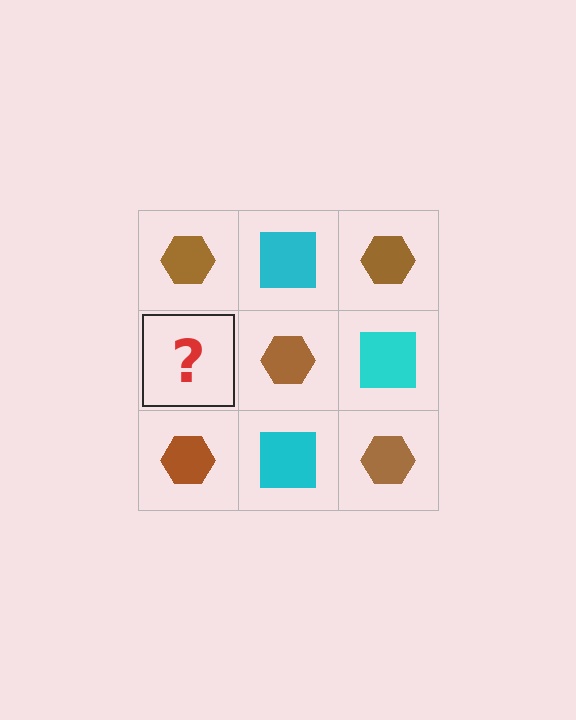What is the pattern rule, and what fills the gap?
The rule is that it alternates brown hexagon and cyan square in a checkerboard pattern. The gap should be filled with a cyan square.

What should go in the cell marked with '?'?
The missing cell should contain a cyan square.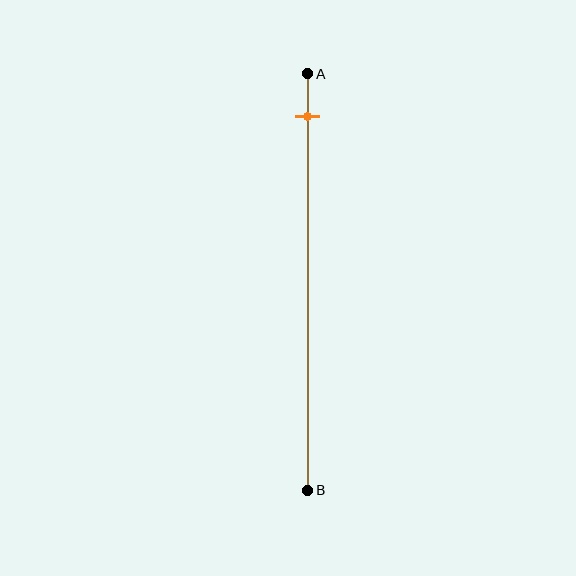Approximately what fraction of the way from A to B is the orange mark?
The orange mark is approximately 10% of the way from A to B.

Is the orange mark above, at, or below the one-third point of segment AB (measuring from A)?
The orange mark is above the one-third point of segment AB.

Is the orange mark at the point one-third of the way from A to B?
No, the mark is at about 10% from A, not at the 33% one-third point.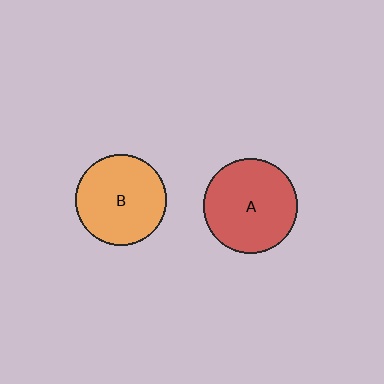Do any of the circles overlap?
No, none of the circles overlap.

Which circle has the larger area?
Circle A (red).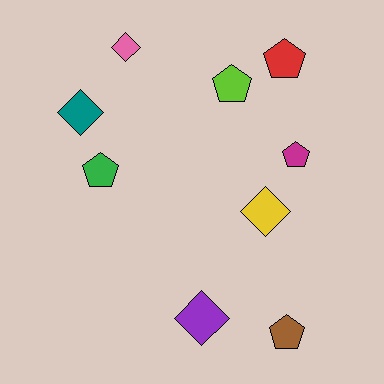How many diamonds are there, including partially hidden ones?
There are 4 diamonds.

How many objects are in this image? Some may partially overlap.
There are 9 objects.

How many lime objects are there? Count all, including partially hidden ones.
There is 1 lime object.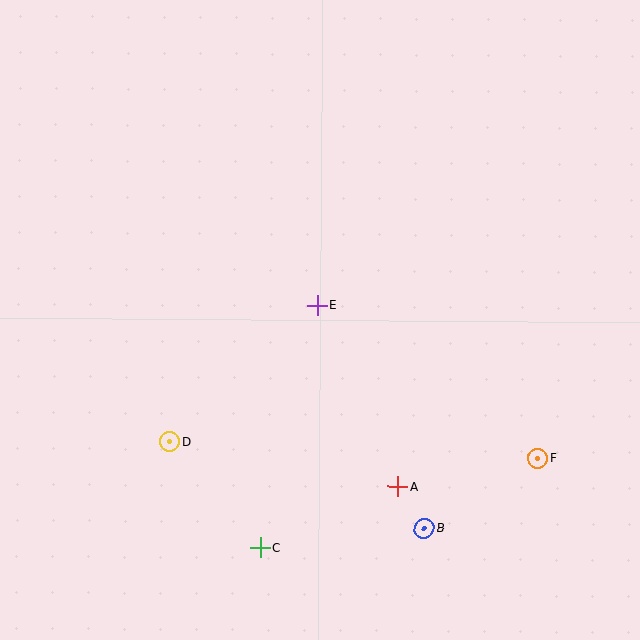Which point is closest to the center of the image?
Point E at (317, 305) is closest to the center.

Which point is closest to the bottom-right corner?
Point F is closest to the bottom-right corner.